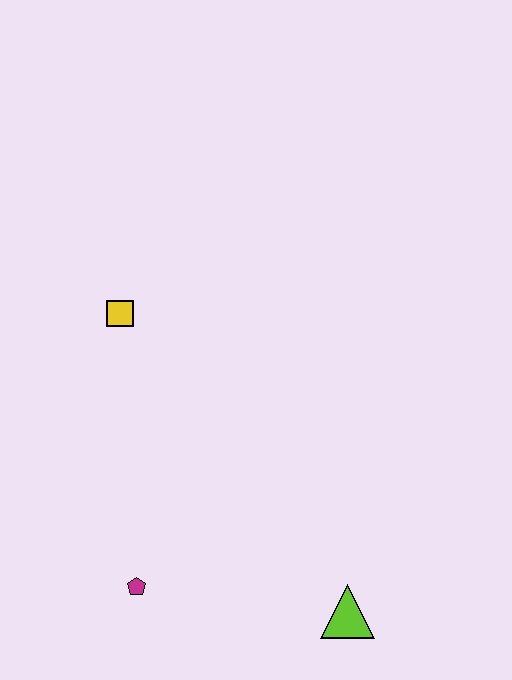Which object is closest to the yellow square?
The magenta pentagon is closest to the yellow square.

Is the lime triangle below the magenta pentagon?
Yes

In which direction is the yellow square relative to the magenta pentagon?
The yellow square is above the magenta pentagon.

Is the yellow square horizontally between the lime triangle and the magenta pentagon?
No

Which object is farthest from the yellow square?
The lime triangle is farthest from the yellow square.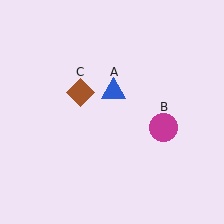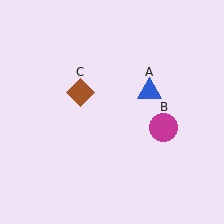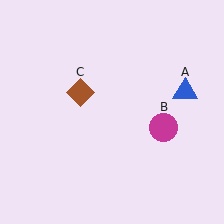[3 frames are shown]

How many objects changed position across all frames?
1 object changed position: blue triangle (object A).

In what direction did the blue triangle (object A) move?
The blue triangle (object A) moved right.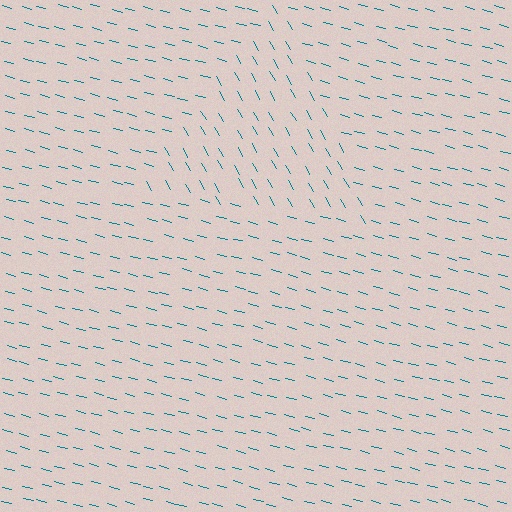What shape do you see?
I see a triangle.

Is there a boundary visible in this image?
Yes, there is a texture boundary formed by a change in line orientation.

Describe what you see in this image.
The image is filled with small teal line segments. A triangle region in the image has lines oriented differently from the surrounding lines, creating a visible texture boundary.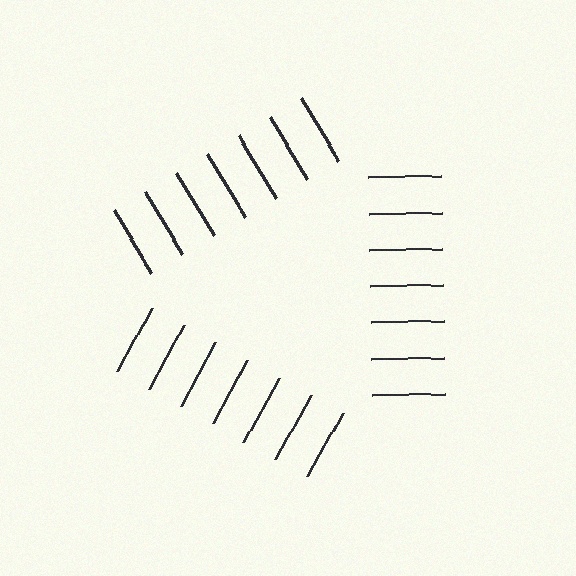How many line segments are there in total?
21 — 7 along each of the 3 edges.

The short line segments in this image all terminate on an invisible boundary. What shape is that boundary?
An illusory triangle — the line segments terminate on its edges but no continuous stroke is drawn.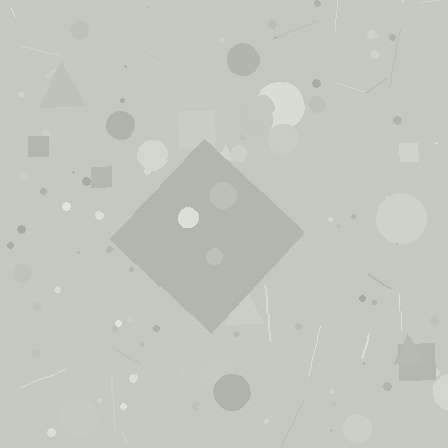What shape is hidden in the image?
A diamond is hidden in the image.